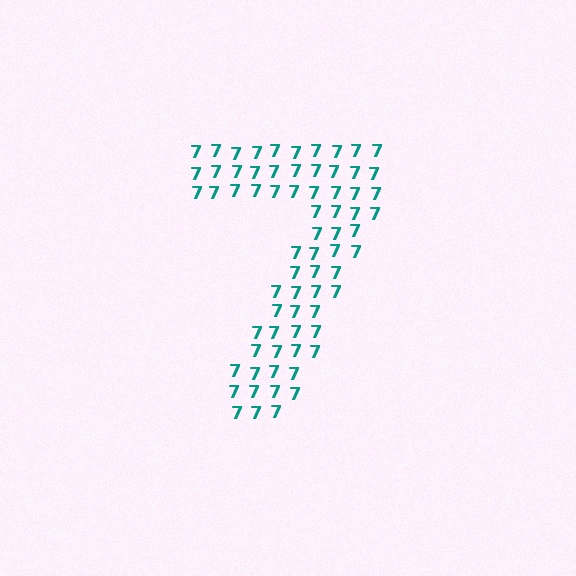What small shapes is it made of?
It is made of small digit 7's.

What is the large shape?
The large shape is the digit 7.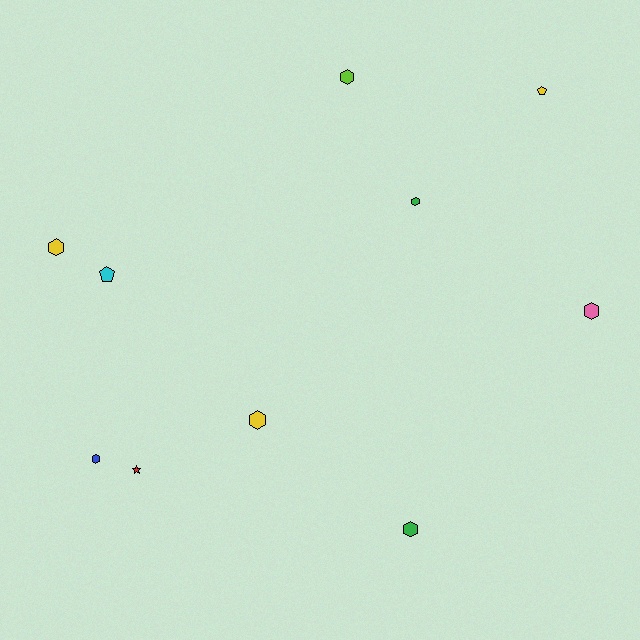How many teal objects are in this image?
There are no teal objects.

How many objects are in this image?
There are 10 objects.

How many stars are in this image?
There is 1 star.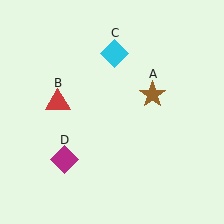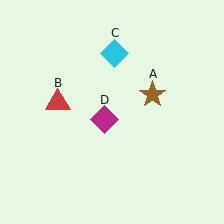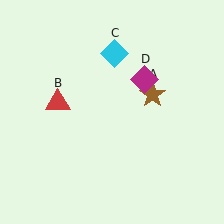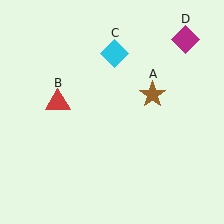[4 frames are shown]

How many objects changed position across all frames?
1 object changed position: magenta diamond (object D).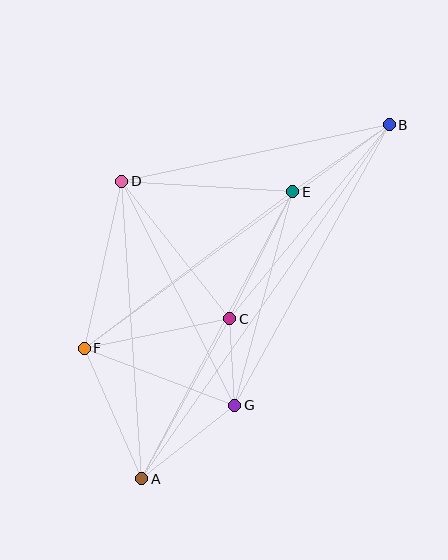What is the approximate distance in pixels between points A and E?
The distance between A and E is approximately 324 pixels.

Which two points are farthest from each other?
Points A and B are farthest from each other.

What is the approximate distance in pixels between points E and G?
The distance between E and G is approximately 221 pixels.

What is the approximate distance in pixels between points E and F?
The distance between E and F is approximately 261 pixels.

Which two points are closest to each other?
Points C and G are closest to each other.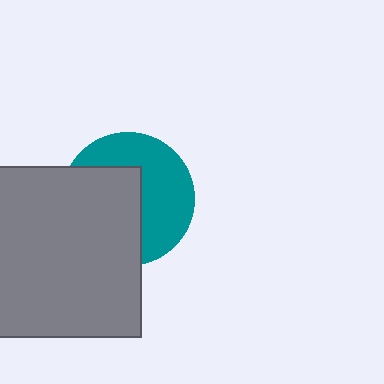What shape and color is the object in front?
The object in front is a gray square.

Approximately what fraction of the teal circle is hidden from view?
Roughly 50% of the teal circle is hidden behind the gray square.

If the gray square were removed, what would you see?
You would see the complete teal circle.